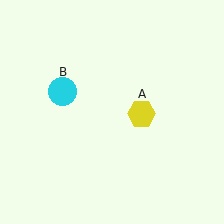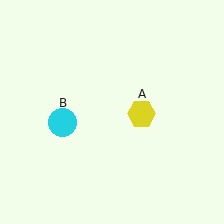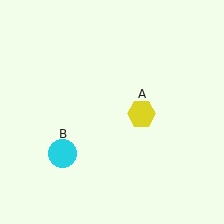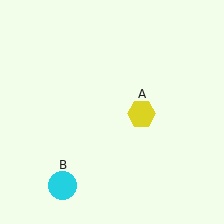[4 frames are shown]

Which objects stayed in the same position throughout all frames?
Yellow hexagon (object A) remained stationary.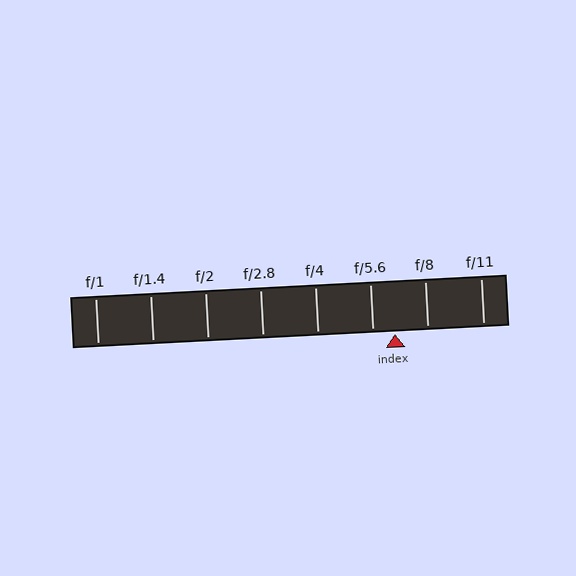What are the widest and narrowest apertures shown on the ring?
The widest aperture shown is f/1 and the narrowest is f/11.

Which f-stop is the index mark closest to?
The index mark is closest to f/5.6.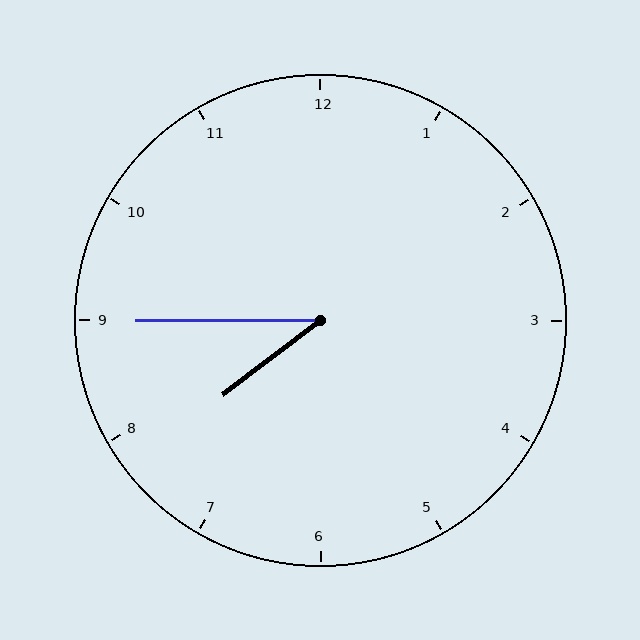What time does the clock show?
7:45.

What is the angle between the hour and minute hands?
Approximately 38 degrees.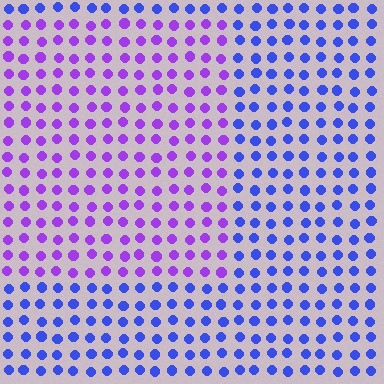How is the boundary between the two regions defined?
The boundary is defined purely by a slight shift in hue (about 42 degrees). Spacing, size, and orientation are identical on both sides.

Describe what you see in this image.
The image is filled with small blue elements in a uniform arrangement. A rectangle-shaped region is visible where the elements are tinted to a slightly different hue, forming a subtle color boundary.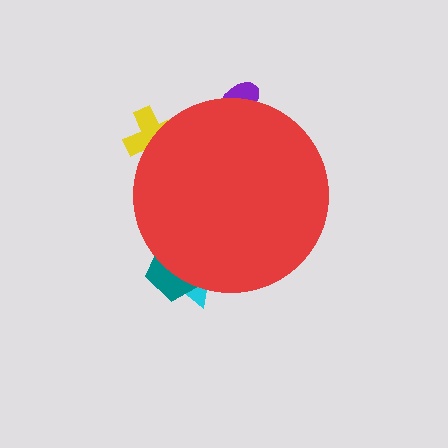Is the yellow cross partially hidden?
Yes, the yellow cross is partially hidden behind the red circle.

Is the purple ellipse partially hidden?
Yes, the purple ellipse is partially hidden behind the red circle.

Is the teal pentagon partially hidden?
Yes, the teal pentagon is partially hidden behind the red circle.